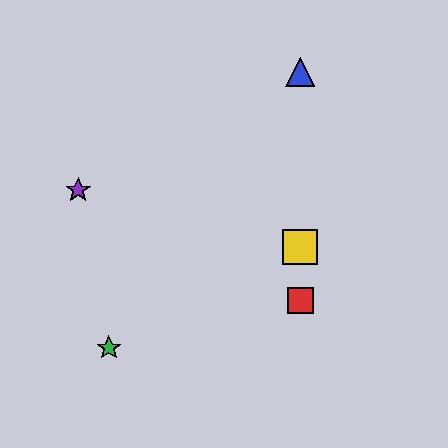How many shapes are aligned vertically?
3 shapes (the red square, the blue triangle, the yellow square) are aligned vertically.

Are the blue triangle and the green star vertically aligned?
No, the blue triangle is at x≈300 and the green star is at x≈109.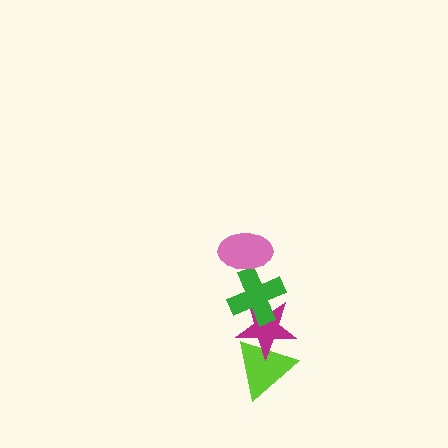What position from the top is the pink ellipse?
The pink ellipse is 1st from the top.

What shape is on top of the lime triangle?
The magenta star is on top of the lime triangle.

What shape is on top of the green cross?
The pink ellipse is on top of the green cross.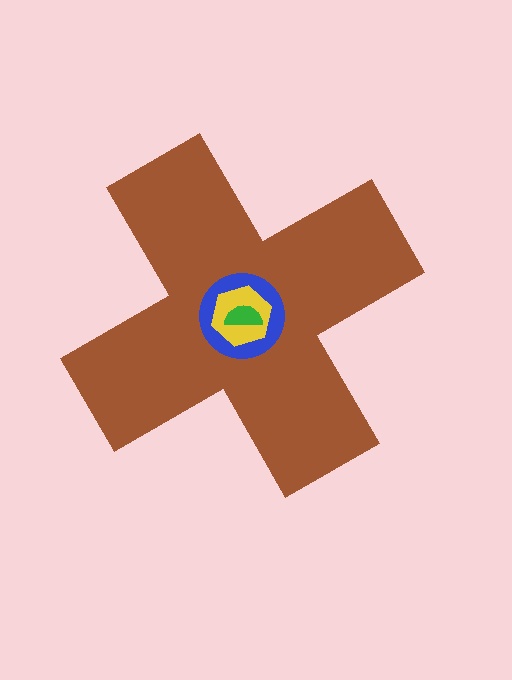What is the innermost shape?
The green semicircle.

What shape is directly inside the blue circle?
The yellow hexagon.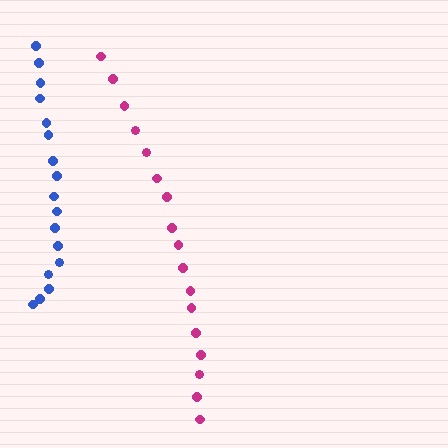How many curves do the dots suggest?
There are 2 distinct paths.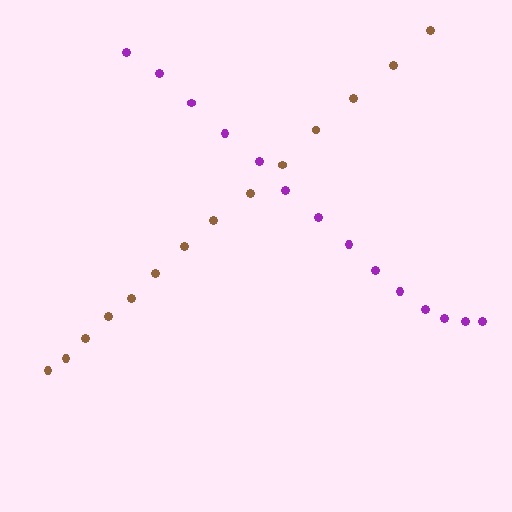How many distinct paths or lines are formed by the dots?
There are 2 distinct paths.